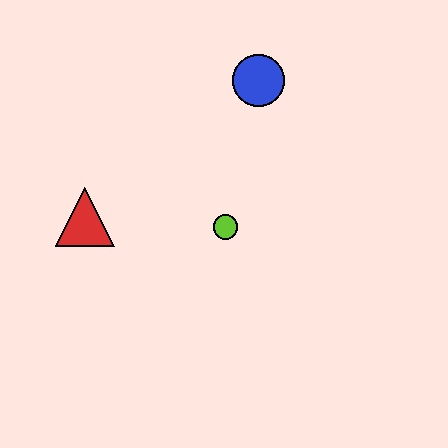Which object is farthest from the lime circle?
The blue circle is farthest from the lime circle.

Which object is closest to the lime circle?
The red triangle is closest to the lime circle.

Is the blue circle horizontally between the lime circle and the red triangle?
No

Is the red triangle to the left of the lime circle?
Yes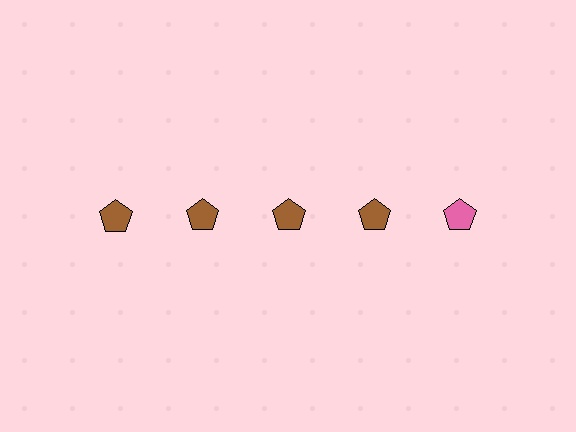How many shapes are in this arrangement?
There are 5 shapes arranged in a grid pattern.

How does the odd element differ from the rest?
It has a different color: pink instead of brown.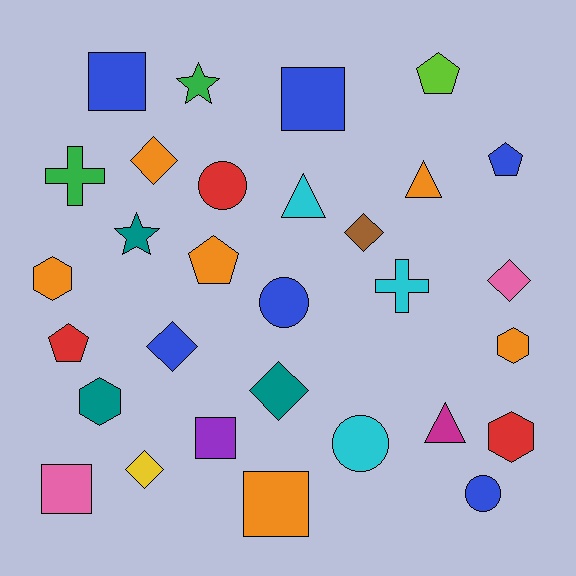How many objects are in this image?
There are 30 objects.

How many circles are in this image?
There are 4 circles.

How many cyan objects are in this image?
There are 3 cyan objects.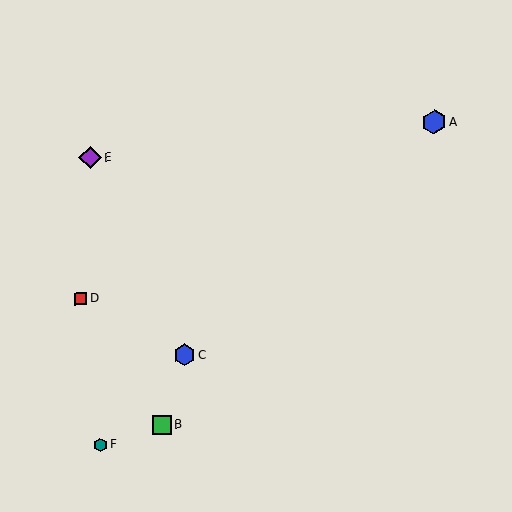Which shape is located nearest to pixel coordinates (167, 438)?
The green square (labeled B) at (162, 425) is nearest to that location.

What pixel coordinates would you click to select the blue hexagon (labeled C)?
Click at (184, 355) to select the blue hexagon C.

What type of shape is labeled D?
Shape D is a red square.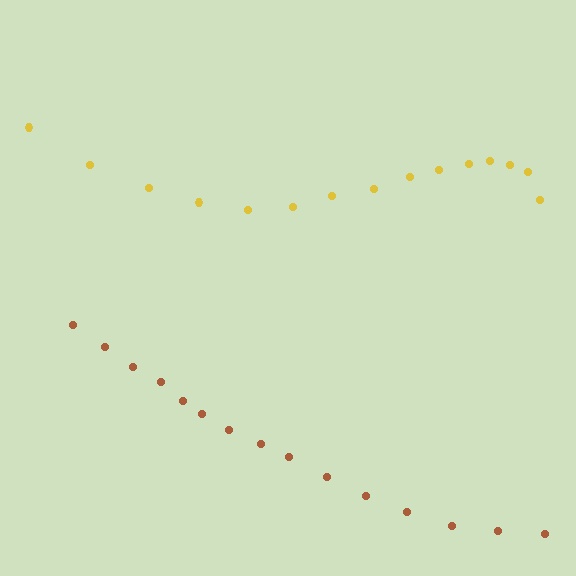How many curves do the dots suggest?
There are 2 distinct paths.